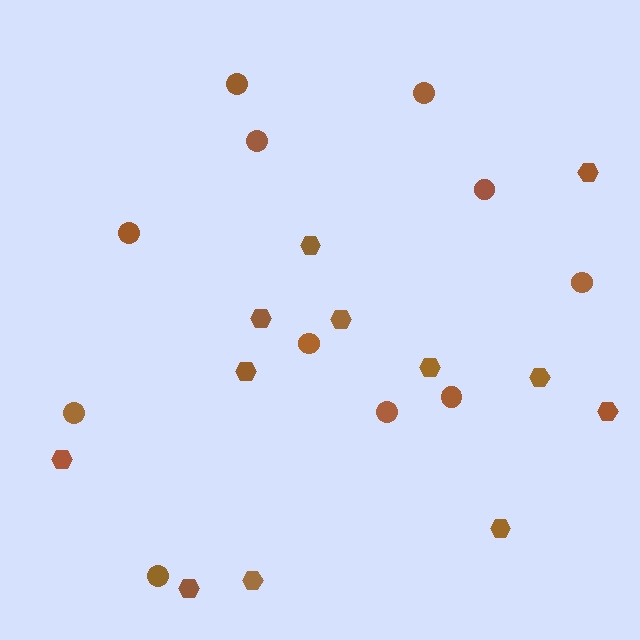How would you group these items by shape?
There are 2 groups: one group of circles (11) and one group of hexagons (12).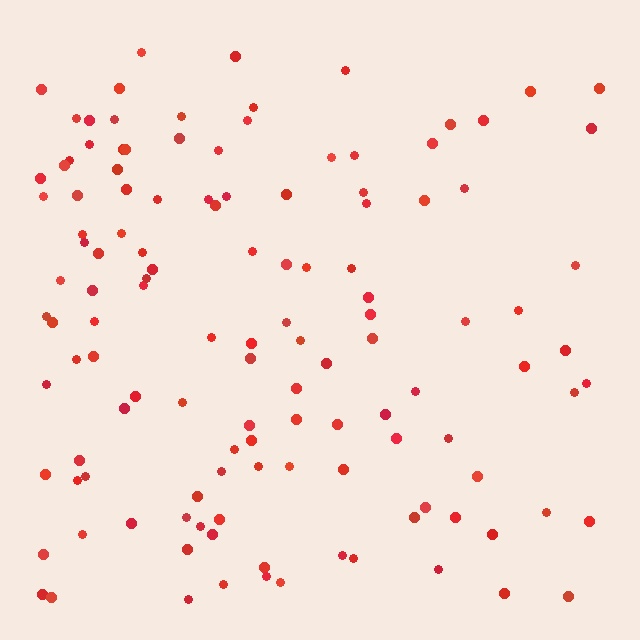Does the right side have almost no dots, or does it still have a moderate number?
Still a moderate number, just noticeably fewer than the left.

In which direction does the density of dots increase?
From right to left, with the left side densest.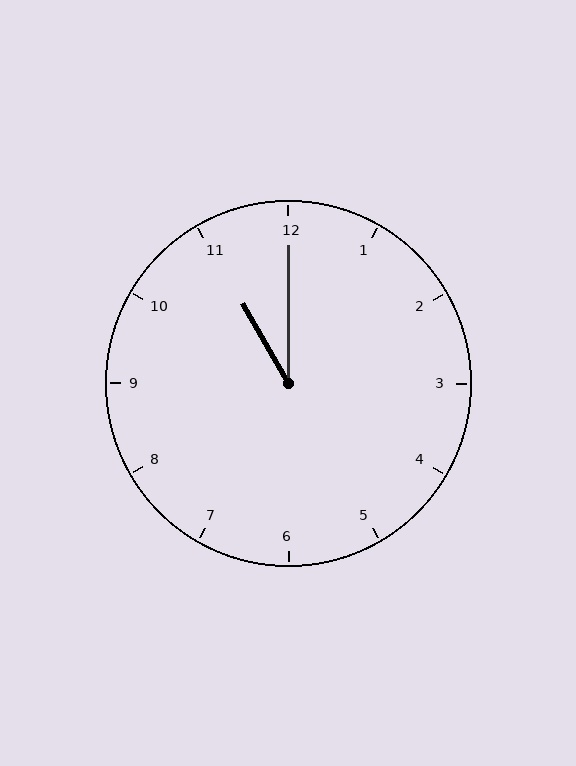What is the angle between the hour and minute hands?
Approximately 30 degrees.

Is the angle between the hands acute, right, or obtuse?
It is acute.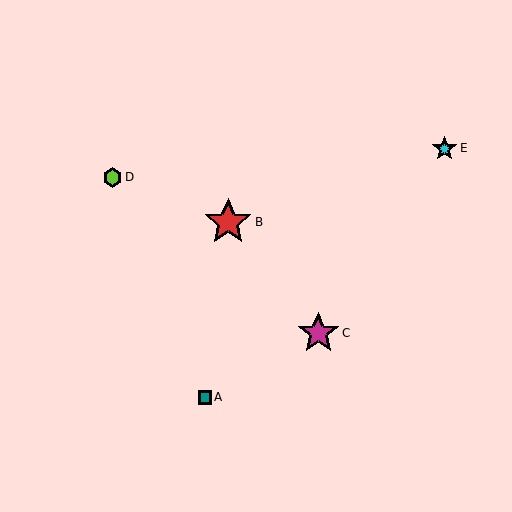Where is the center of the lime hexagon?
The center of the lime hexagon is at (113, 177).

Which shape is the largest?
The red star (labeled B) is the largest.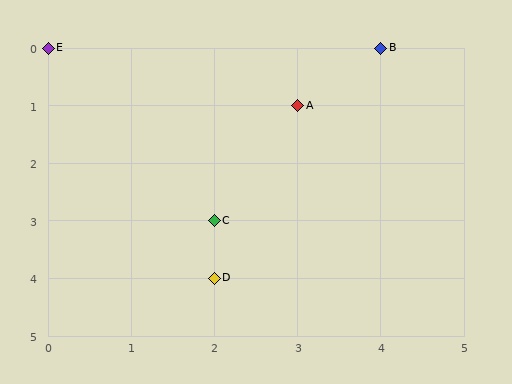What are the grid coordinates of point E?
Point E is at grid coordinates (0, 0).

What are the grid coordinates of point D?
Point D is at grid coordinates (2, 4).